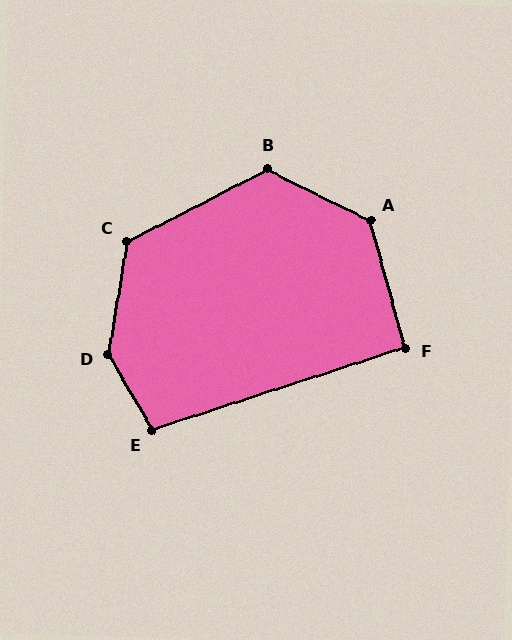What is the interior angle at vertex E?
Approximately 102 degrees (obtuse).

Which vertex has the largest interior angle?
D, at approximately 141 degrees.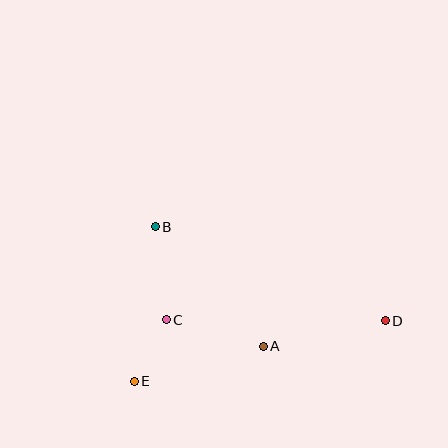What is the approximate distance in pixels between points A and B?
The distance between A and B is approximately 161 pixels.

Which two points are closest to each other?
Points C and E are closest to each other.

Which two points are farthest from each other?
Points D and E are farthest from each other.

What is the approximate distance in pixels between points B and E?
The distance between B and E is approximately 156 pixels.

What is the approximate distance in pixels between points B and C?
The distance between B and C is approximately 94 pixels.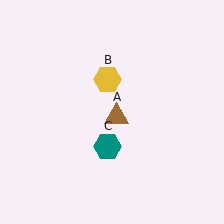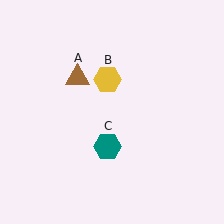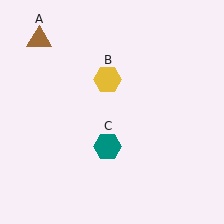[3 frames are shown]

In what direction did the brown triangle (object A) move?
The brown triangle (object A) moved up and to the left.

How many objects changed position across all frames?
1 object changed position: brown triangle (object A).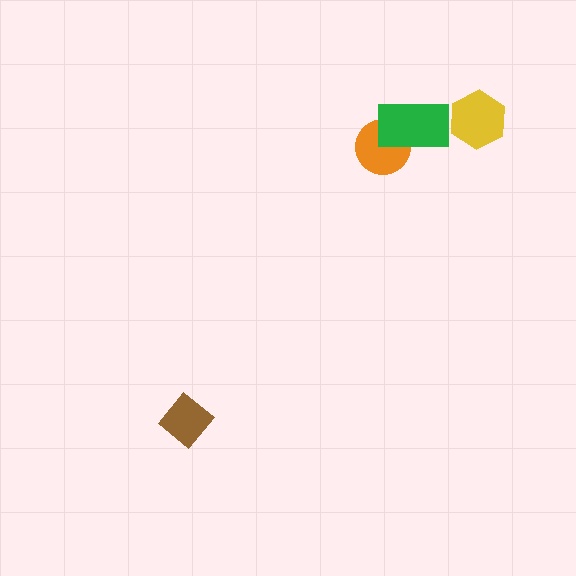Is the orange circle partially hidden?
Yes, it is partially covered by another shape.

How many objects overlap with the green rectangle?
1 object overlaps with the green rectangle.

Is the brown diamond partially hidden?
No, no other shape covers it.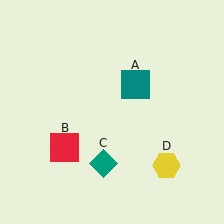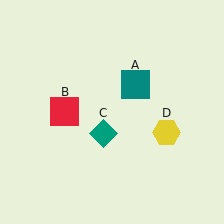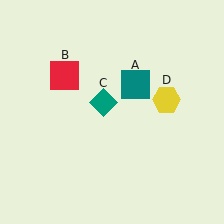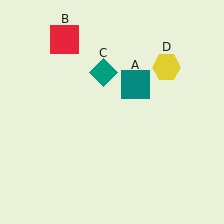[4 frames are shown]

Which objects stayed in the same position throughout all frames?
Teal square (object A) remained stationary.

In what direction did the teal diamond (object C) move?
The teal diamond (object C) moved up.